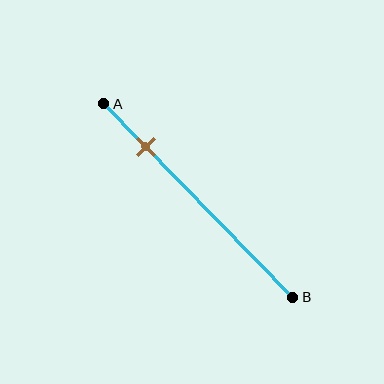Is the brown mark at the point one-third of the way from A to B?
No, the mark is at about 20% from A, not at the 33% one-third point.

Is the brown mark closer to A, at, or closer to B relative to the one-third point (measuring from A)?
The brown mark is closer to point A than the one-third point of segment AB.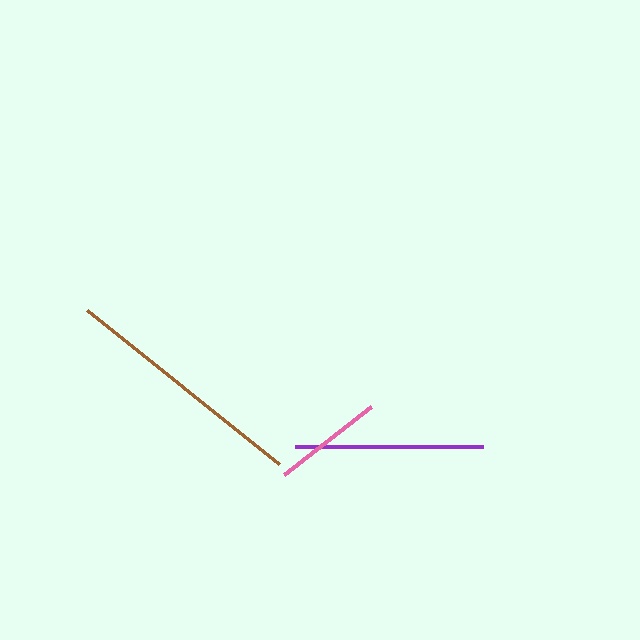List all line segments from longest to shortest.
From longest to shortest: brown, purple, pink.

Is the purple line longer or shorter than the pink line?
The purple line is longer than the pink line.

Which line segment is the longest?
The brown line is the longest at approximately 246 pixels.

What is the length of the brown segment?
The brown segment is approximately 246 pixels long.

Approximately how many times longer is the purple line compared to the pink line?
The purple line is approximately 1.7 times the length of the pink line.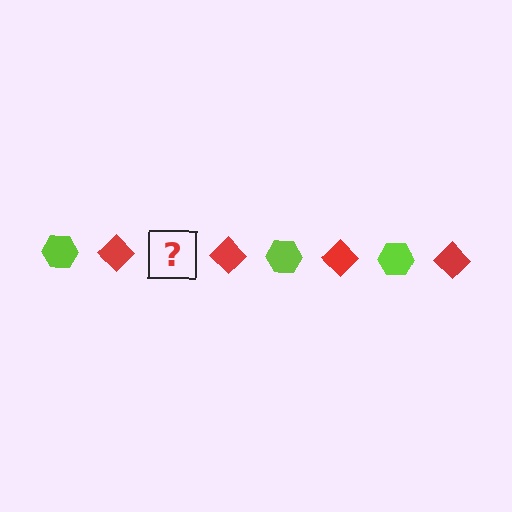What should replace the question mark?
The question mark should be replaced with a lime hexagon.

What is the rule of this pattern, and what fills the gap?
The rule is that the pattern alternates between lime hexagon and red diamond. The gap should be filled with a lime hexagon.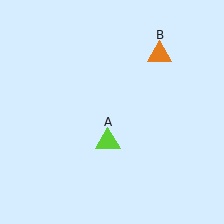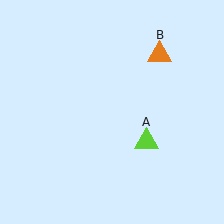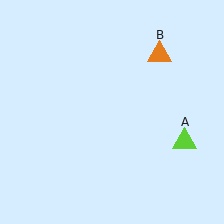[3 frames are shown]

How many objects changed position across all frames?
1 object changed position: lime triangle (object A).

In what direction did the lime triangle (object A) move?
The lime triangle (object A) moved right.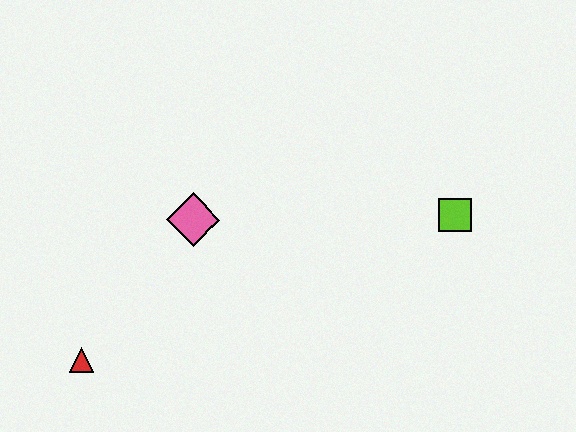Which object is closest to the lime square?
The pink diamond is closest to the lime square.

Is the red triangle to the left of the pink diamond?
Yes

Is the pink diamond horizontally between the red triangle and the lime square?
Yes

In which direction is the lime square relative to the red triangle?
The lime square is to the right of the red triangle.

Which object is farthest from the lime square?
The red triangle is farthest from the lime square.